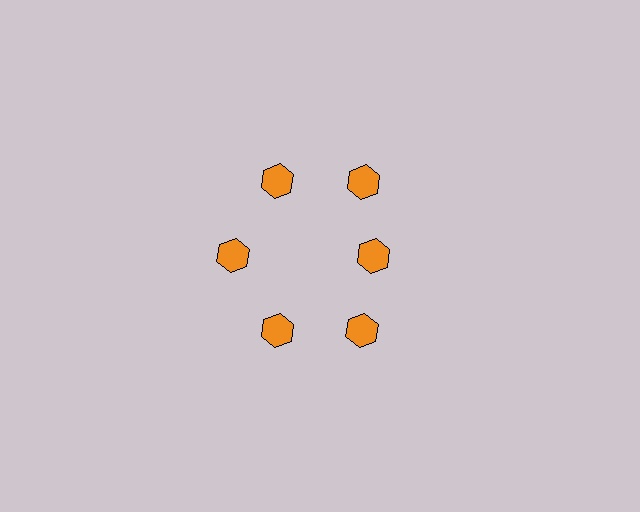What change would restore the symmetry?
The symmetry would be restored by moving it outward, back onto the ring so that all 6 hexagons sit at equal angles and equal distance from the center.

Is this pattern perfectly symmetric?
No. The 6 orange hexagons are arranged in a ring, but one element near the 3 o'clock position is pulled inward toward the center, breaking the 6-fold rotational symmetry.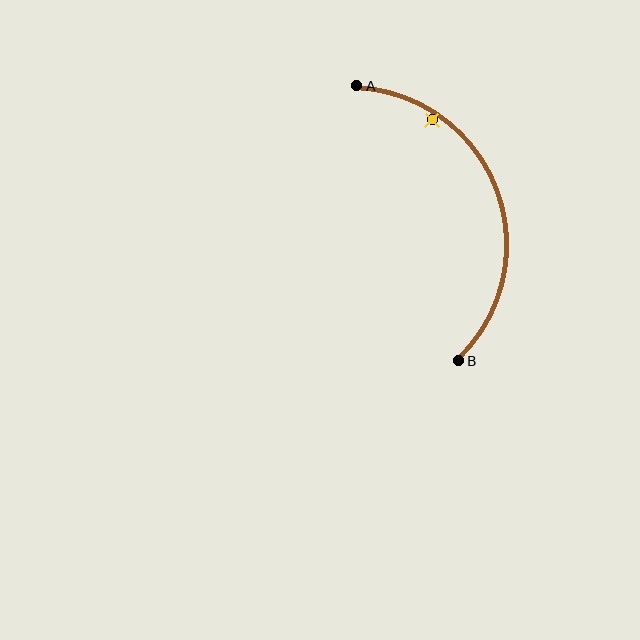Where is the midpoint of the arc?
The arc midpoint is the point on the curve farthest from the straight line joining A and B. It sits to the right of that line.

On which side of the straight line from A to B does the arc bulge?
The arc bulges to the right of the straight line connecting A and B.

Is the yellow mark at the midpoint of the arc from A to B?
No — the yellow mark does not lie on the arc at all. It sits slightly inside the curve.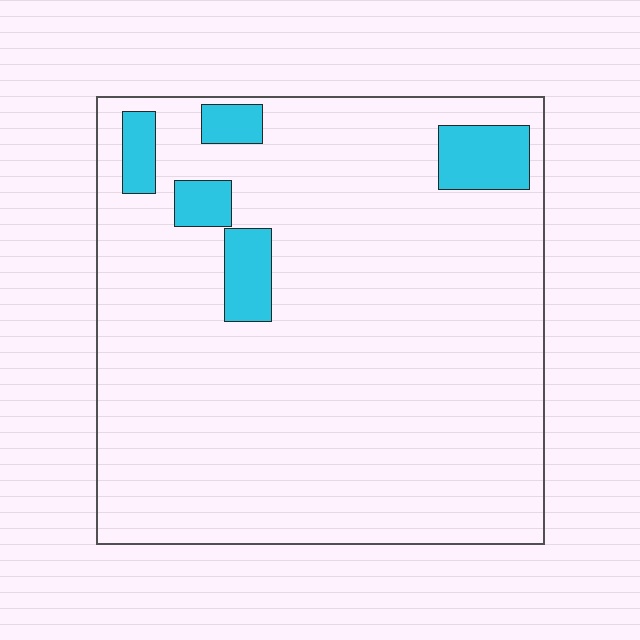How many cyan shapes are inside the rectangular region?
5.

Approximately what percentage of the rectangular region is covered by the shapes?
Approximately 10%.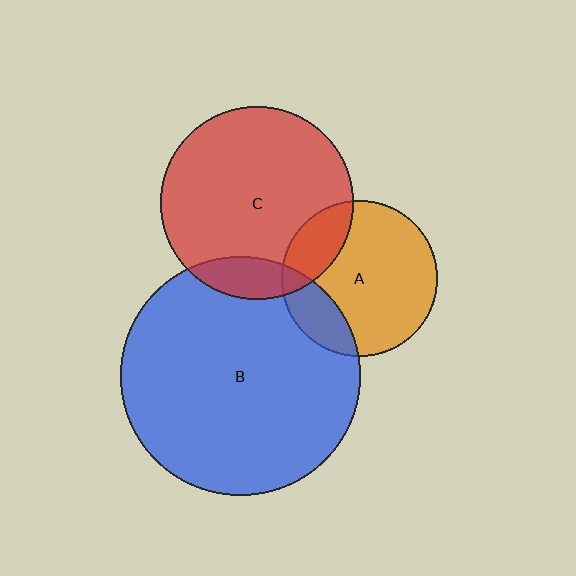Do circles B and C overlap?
Yes.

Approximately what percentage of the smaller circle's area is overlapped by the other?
Approximately 10%.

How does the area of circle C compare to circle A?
Approximately 1.5 times.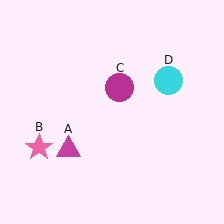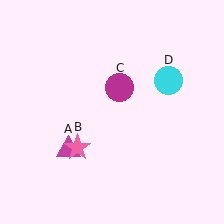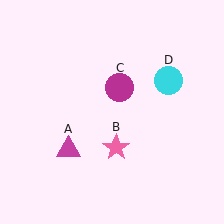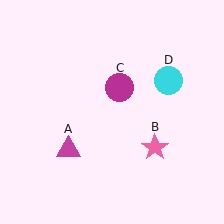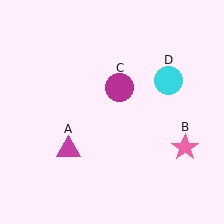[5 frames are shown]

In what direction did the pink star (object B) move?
The pink star (object B) moved right.